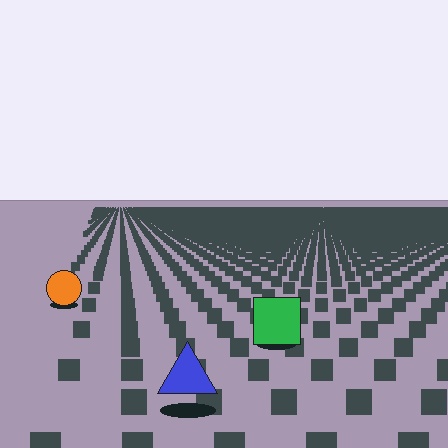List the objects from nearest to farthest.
From nearest to farthest: the blue triangle, the green square, the orange circle.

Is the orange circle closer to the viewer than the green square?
No. The green square is closer — you can tell from the texture gradient: the ground texture is coarser near it.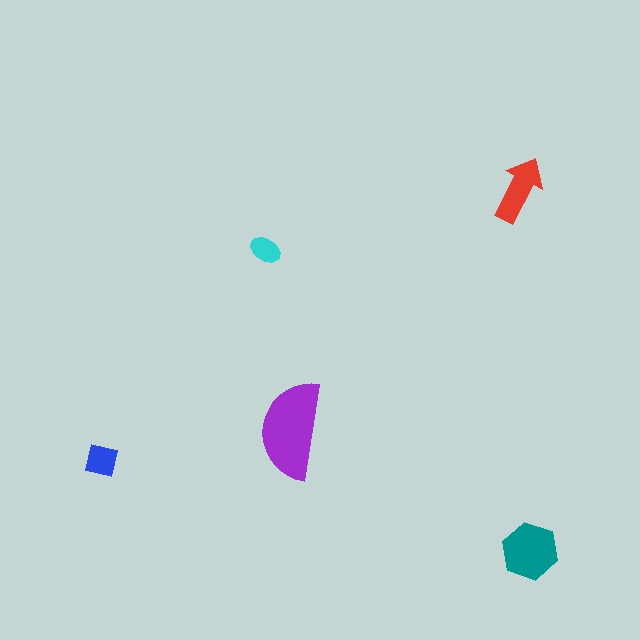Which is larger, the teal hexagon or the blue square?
The teal hexagon.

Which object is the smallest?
The cyan ellipse.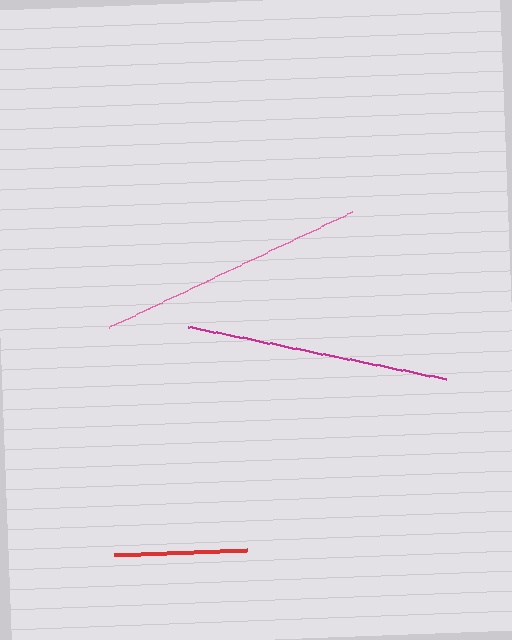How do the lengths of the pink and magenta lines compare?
The pink and magenta lines are approximately the same length.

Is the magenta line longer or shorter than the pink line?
The pink line is longer than the magenta line.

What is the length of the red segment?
The red segment is approximately 133 pixels long.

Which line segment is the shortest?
The red line is the shortest at approximately 133 pixels.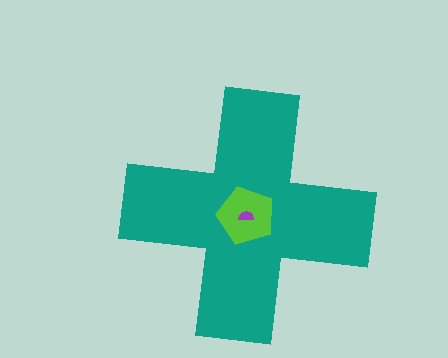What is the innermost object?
The purple semicircle.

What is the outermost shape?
The teal cross.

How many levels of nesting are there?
3.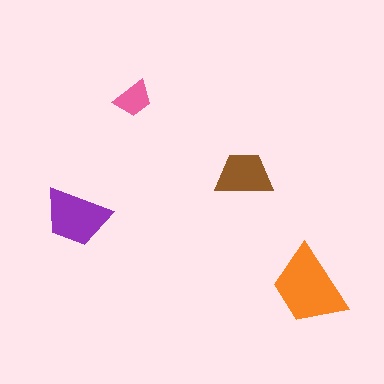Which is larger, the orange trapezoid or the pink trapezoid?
The orange one.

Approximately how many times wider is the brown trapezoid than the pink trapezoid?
About 1.5 times wider.